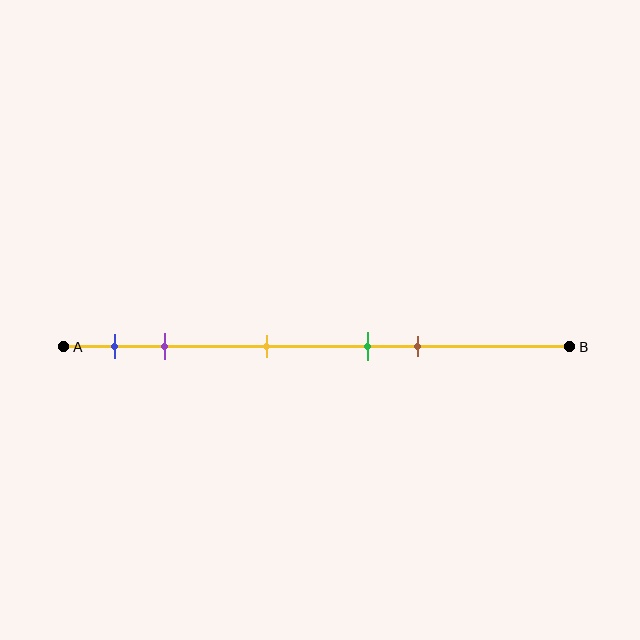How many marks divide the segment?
There are 5 marks dividing the segment.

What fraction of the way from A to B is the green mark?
The green mark is approximately 60% (0.6) of the way from A to B.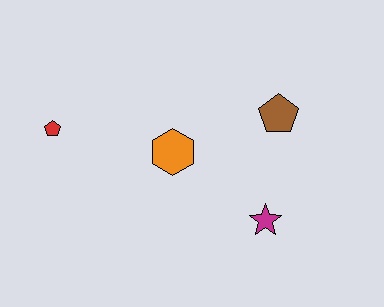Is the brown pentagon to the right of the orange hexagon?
Yes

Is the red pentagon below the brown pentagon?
Yes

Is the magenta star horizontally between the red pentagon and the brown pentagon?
Yes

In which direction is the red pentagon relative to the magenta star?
The red pentagon is to the left of the magenta star.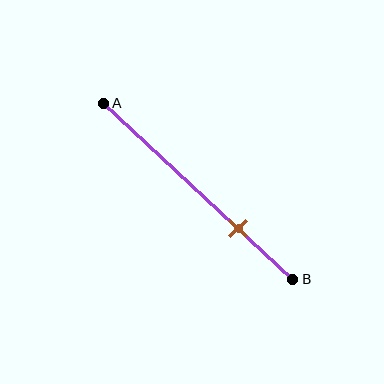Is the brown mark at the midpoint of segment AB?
No, the mark is at about 70% from A, not at the 50% midpoint.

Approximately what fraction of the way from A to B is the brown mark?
The brown mark is approximately 70% of the way from A to B.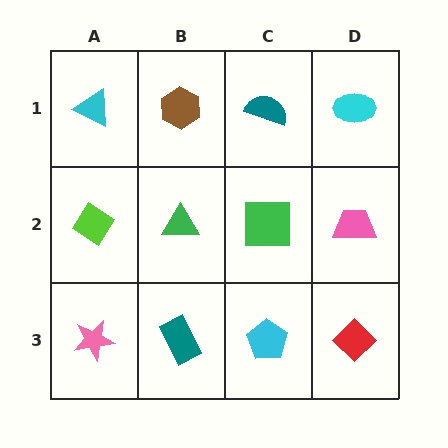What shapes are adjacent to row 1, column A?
A lime diamond (row 2, column A), a brown hexagon (row 1, column B).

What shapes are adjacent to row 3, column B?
A green triangle (row 2, column B), a pink star (row 3, column A), a cyan pentagon (row 3, column C).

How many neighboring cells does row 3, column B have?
3.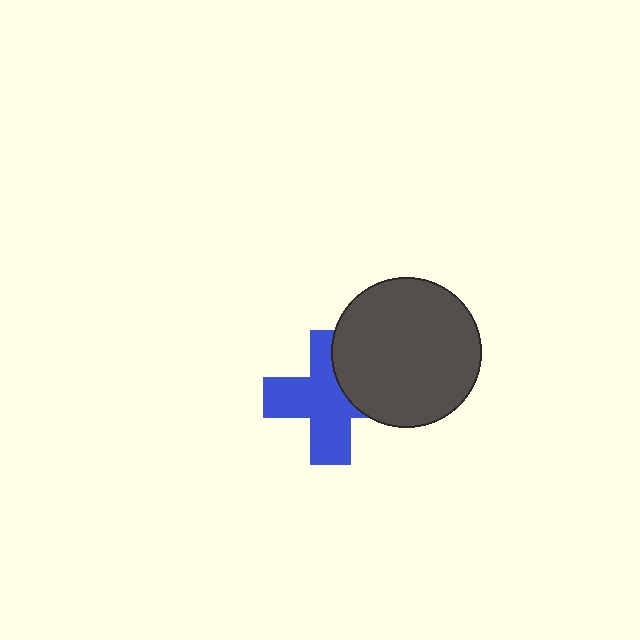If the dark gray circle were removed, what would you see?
You would see the complete blue cross.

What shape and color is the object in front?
The object in front is a dark gray circle.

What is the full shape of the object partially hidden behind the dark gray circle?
The partially hidden object is a blue cross.